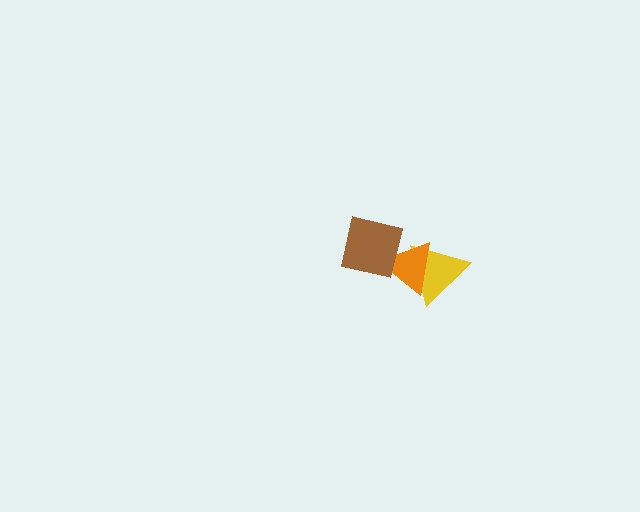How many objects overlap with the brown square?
1 object overlaps with the brown square.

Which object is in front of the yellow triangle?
The orange triangle is in front of the yellow triangle.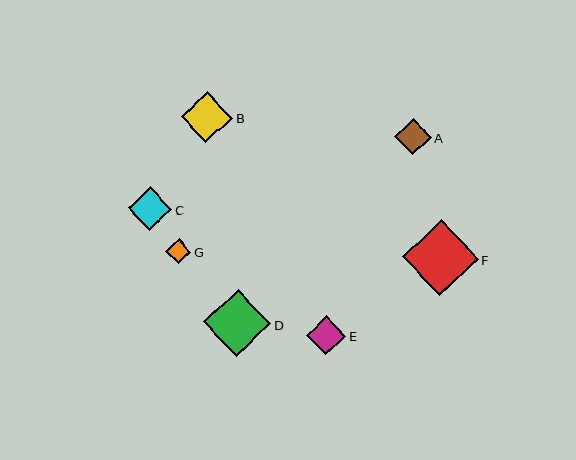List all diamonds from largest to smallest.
From largest to smallest: F, D, B, C, E, A, G.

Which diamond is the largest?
Diamond F is the largest with a size of approximately 76 pixels.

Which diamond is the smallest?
Diamond G is the smallest with a size of approximately 25 pixels.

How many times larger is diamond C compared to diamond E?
Diamond C is approximately 1.1 times the size of diamond E.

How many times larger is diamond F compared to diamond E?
Diamond F is approximately 1.9 times the size of diamond E.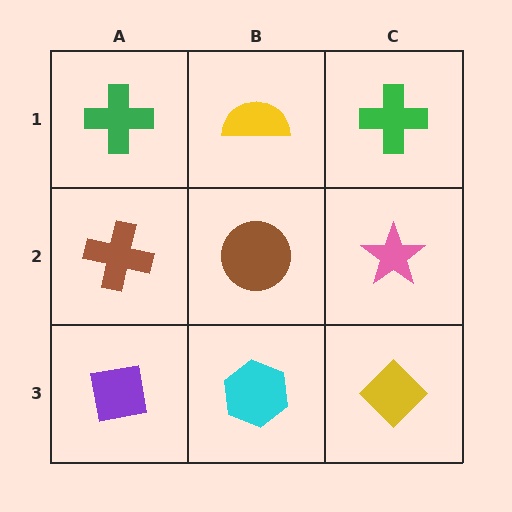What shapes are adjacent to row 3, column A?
A brown cross (row 2, column A), a cyan hexagon (row 3, column B).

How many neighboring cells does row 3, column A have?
2.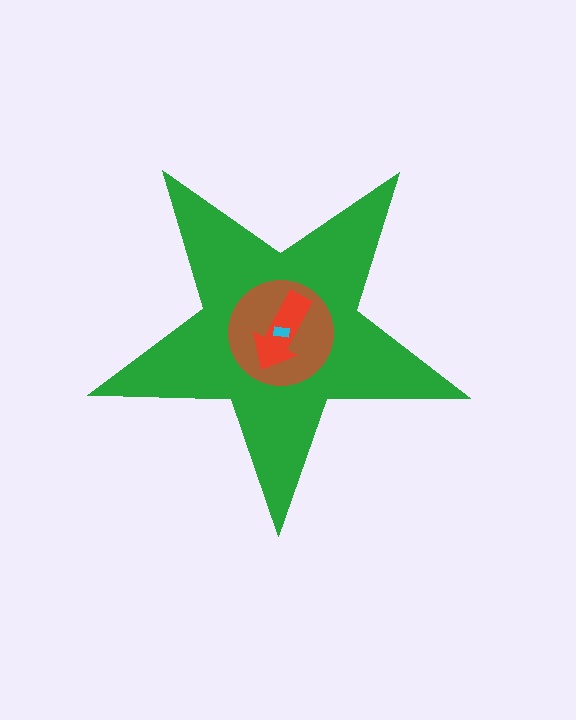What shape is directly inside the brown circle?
The red arrow.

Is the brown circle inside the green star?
Yes.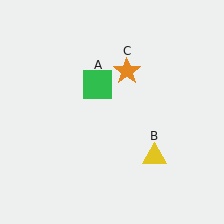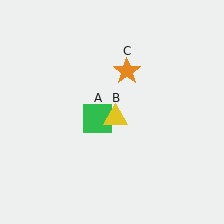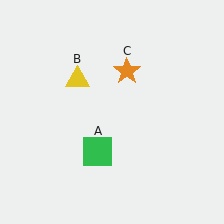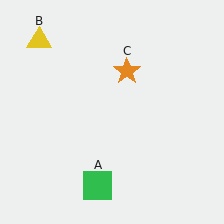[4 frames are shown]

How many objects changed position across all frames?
2 objects changed position: green square (object A), yellow triangle (object B).